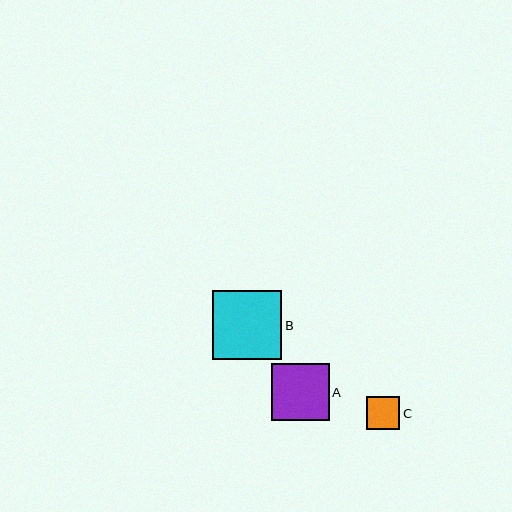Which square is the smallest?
Square C is the smallest with a size of approximately 33 pixels.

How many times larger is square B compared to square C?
Square B is approximately 2.1 times the size of square C.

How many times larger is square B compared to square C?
Square B is approximately 2.1 times the size of square C.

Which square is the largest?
Square B is the largest with a size of approximately 69 pixels.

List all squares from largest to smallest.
From largest to smallest: B, A, C.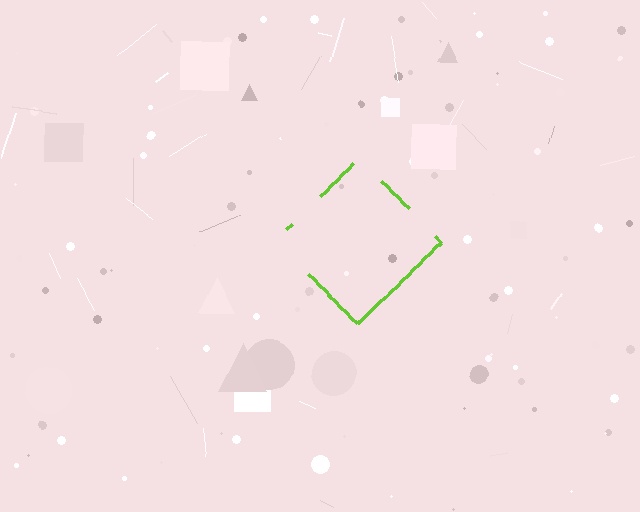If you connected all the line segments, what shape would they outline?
They would outline a diamond.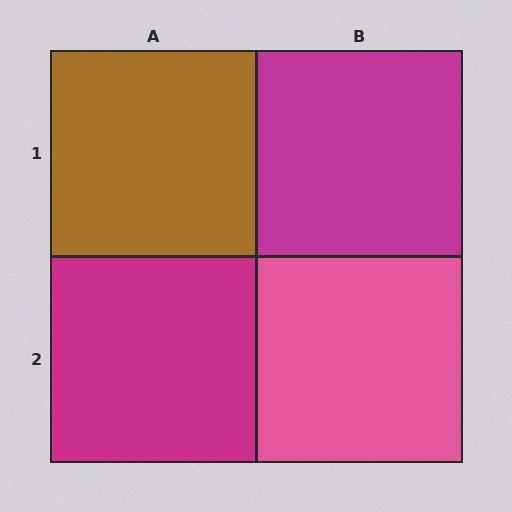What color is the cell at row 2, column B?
Pink.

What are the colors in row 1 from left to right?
Brown, magenta.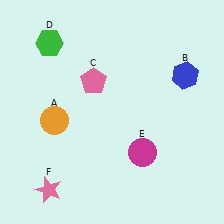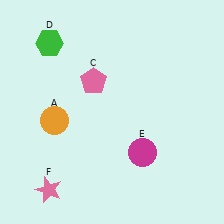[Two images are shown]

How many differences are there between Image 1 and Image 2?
There is 1 difference between the two images.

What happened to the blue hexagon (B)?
The blue hexagon (B) was removed in Image 2. It was in the top-right area of Image 1.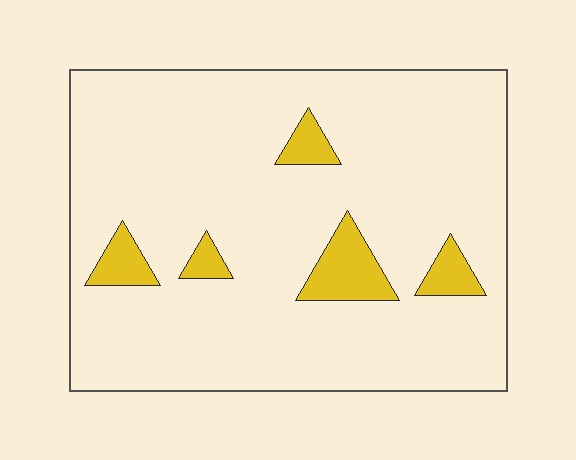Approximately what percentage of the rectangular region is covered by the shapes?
Approximately 10%.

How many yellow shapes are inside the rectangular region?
5.